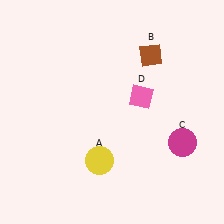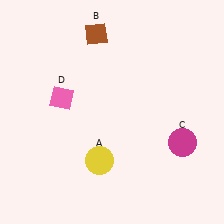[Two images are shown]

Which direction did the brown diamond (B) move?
The brown diamond (B) moved left.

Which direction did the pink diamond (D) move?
The pink diamond (D) moved left.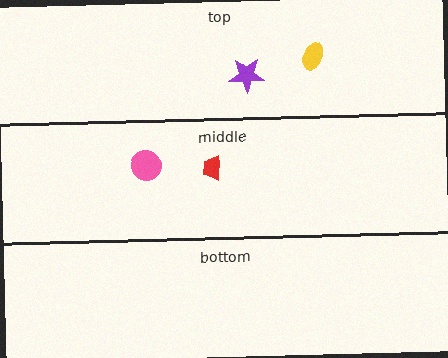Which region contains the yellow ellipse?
The top region.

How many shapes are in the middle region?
2.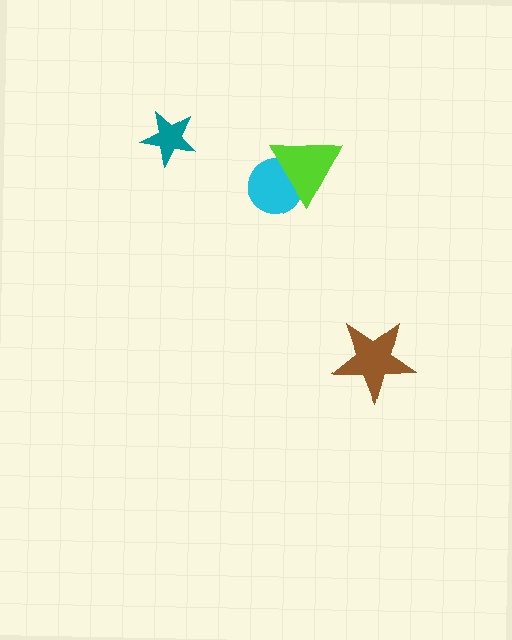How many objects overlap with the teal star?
0 objects overlap with the teal star.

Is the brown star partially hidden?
No, no other shape covers it.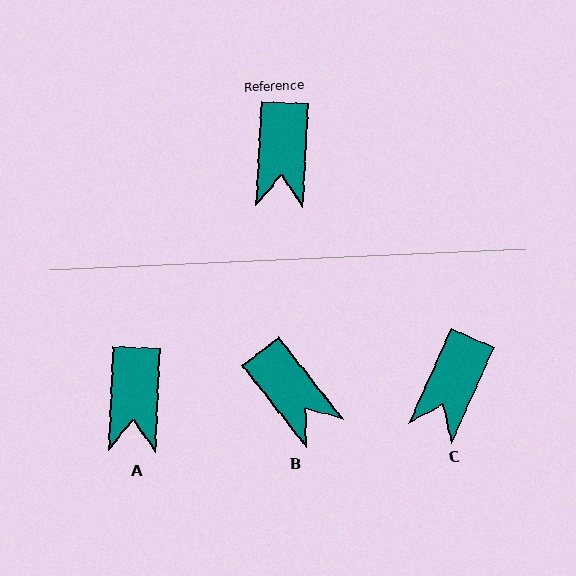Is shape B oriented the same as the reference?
No, it is off by about 41 degrees.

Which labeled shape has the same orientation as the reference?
A.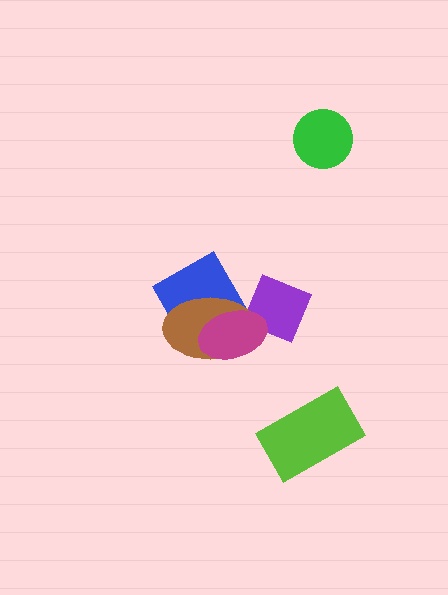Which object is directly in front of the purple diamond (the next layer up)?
The blue diamond is directly in front of the purple diamond.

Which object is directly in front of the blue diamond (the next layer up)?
The brown ellipse is directly in front of the blue diamond.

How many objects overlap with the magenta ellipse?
3 objects overlap with the magenta ellipse.